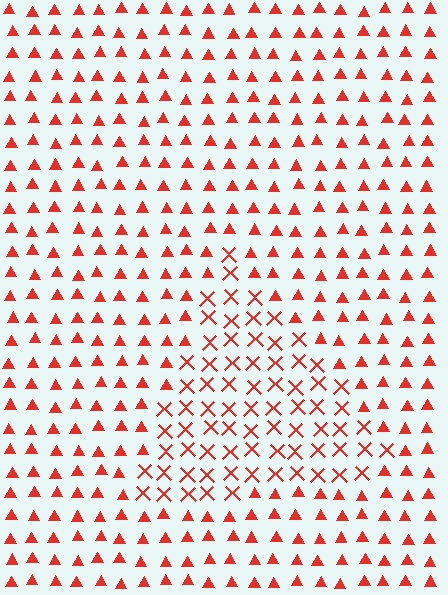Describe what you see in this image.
The image is filled with small red elements arranged in a uniform grid. A triangle-shaped region contains X marks, while the surrounding area contains triangles. The boundary is defined purely by the change in element shape.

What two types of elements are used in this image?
The image uses X marks inside the triangle region and triangles outside it.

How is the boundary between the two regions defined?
The boundary is defined by a change in element shape: X marks inside vs. triangles outside. All elements share the same color and spacing.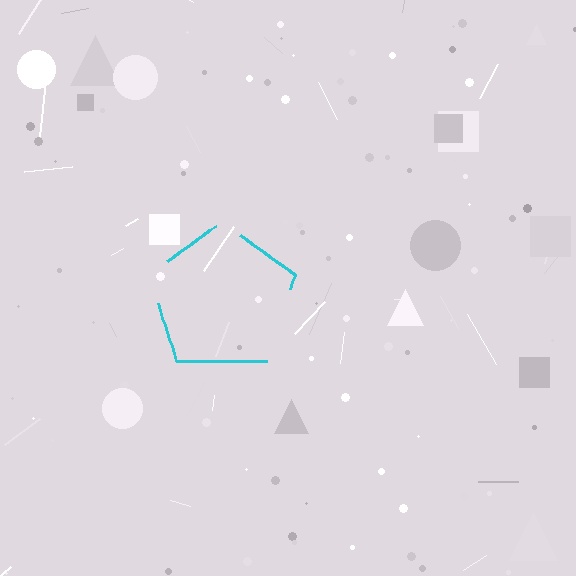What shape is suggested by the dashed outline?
The dashed outline suggests a pentagon.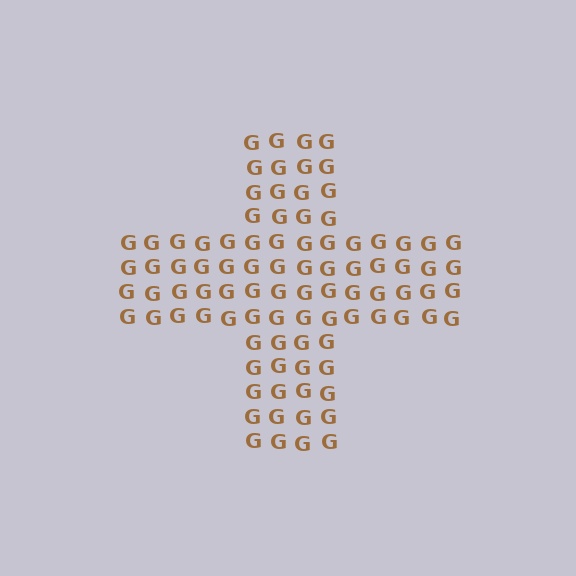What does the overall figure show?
The overall figure shows a cross.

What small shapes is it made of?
It is made of small letter G's.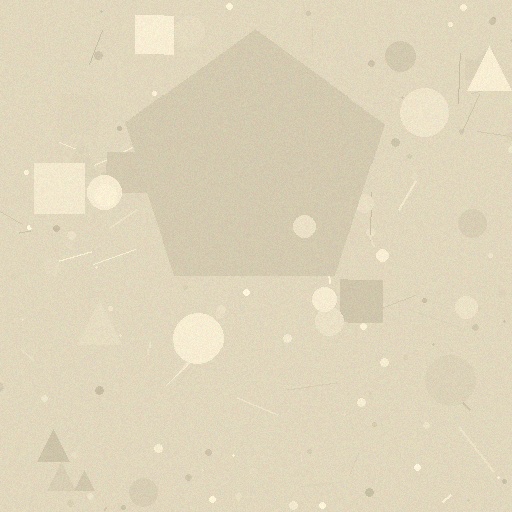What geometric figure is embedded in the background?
A pentagon is embedded in the background.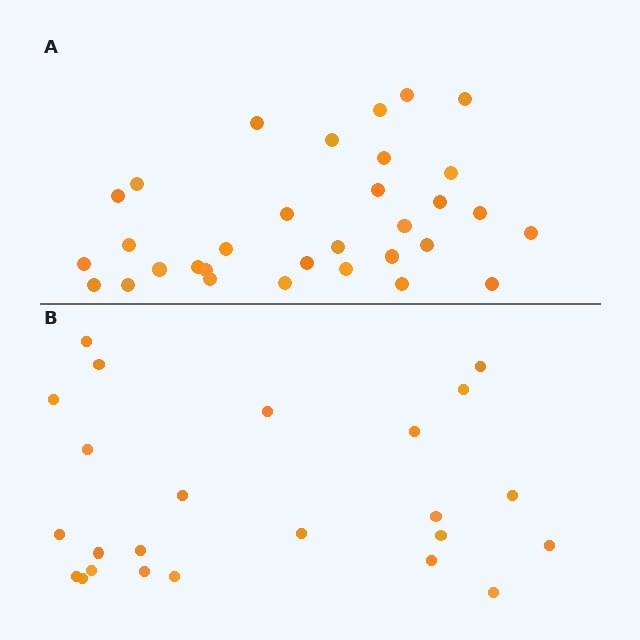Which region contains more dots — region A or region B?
Region A (the top region) has more dots.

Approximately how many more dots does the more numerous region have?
Region A has roughly 8 or so more dots than region B.